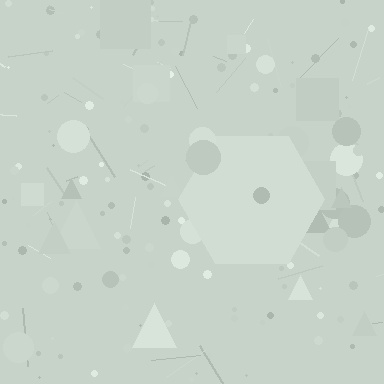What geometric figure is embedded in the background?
A hexagon is embedded in the background.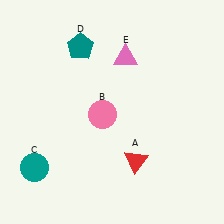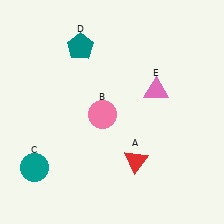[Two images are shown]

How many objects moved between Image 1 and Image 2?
1 object moved between the two images.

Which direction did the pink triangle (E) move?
The pink triangle (E) moved down.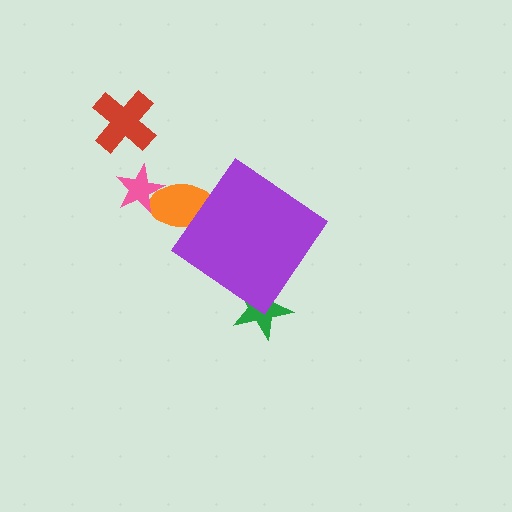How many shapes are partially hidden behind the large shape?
2 shapes are partially hidden.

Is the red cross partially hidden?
No, the red cross is fully visible.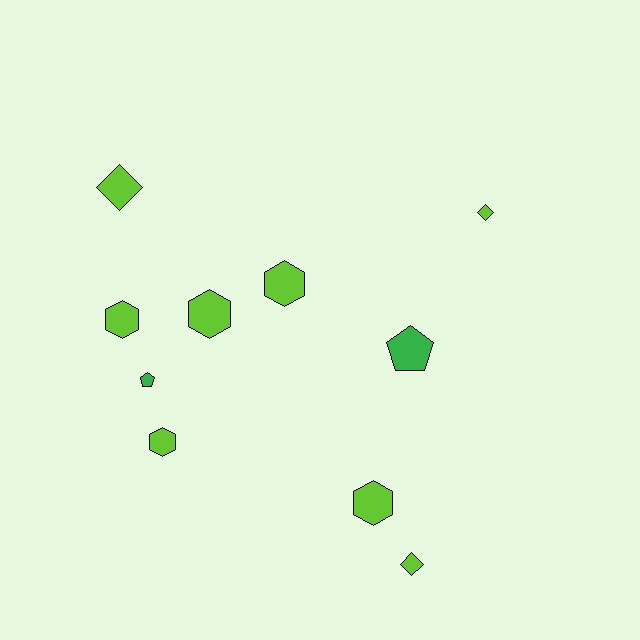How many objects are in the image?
There are 10 objects.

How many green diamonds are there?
There are no green diamonds.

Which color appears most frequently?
Lime, with 8 objects.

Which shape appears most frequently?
Hexagon, with 5 objects.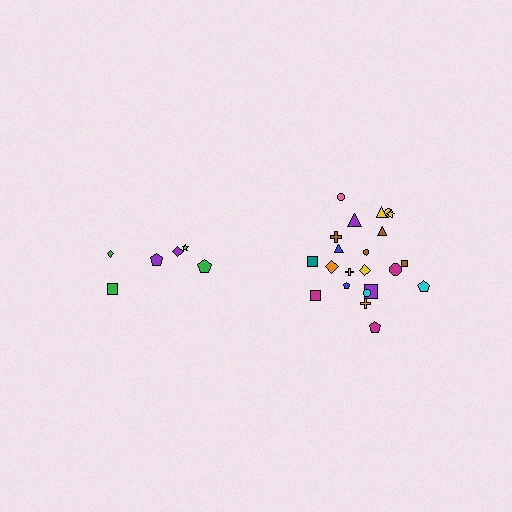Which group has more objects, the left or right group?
The right group.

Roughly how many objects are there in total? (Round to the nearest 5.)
Roughly 30 objects in total.